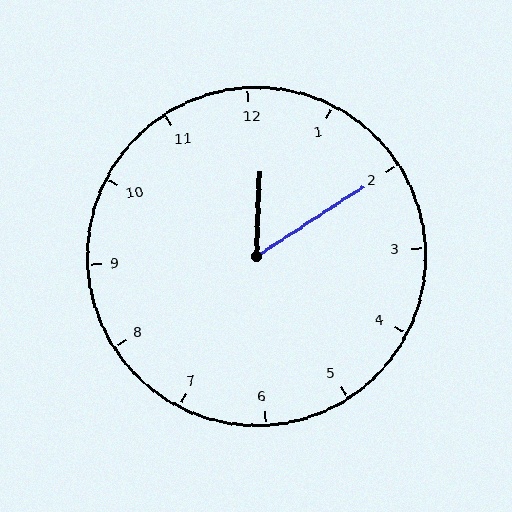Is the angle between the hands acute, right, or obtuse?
It is acute.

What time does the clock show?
12:10.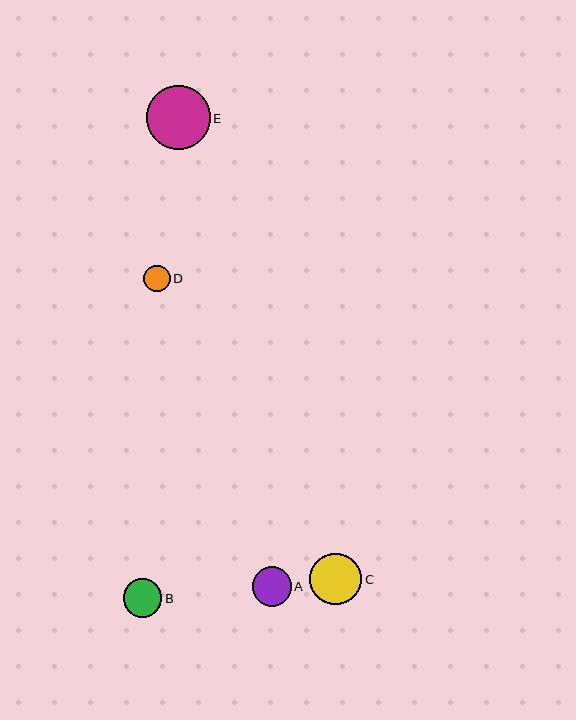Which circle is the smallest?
Circle D is the smallest with a size of approximately 26 pixels.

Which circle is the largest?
Circle E is the largest with a size of approximately 63 pixels.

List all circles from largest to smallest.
From largest to smallest: E, C, A, B, D.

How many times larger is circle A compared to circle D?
Circle A is approximately 1.5 times the size of circle D.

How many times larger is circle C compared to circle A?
Circle C is approximately 1.3 times the size of circle A.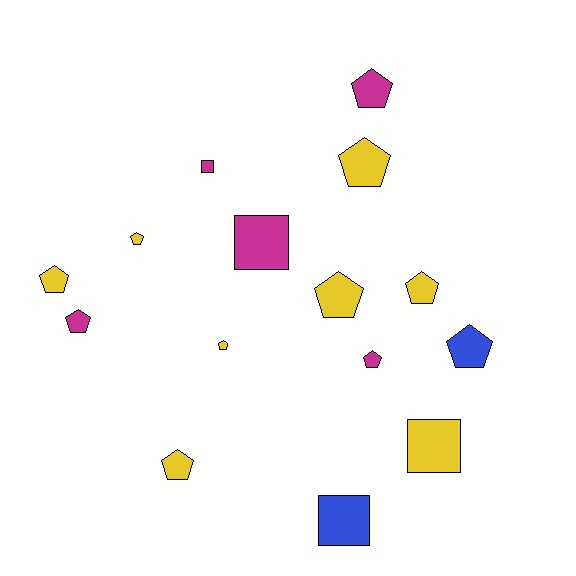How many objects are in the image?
There are 15 objects.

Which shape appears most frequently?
Pentagon, with 11 objects.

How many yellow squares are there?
There is 1 yellow square.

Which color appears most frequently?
Yellow, with 8 objects.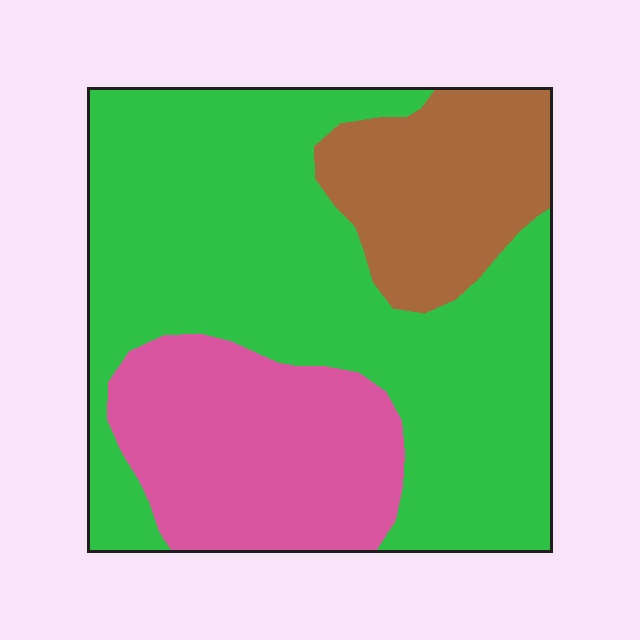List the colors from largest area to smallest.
From largest to smallest: green, pink, brown.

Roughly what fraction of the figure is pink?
Pink covers around 25% of the figure.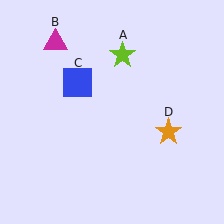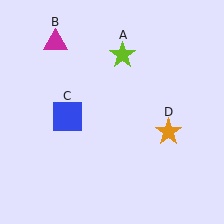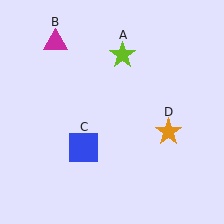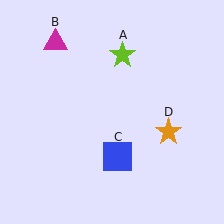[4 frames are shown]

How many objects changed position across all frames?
1 object changed position: blue square (object C).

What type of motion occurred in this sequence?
The blue square (object C) rotated counterclockwise around the center of the scene.